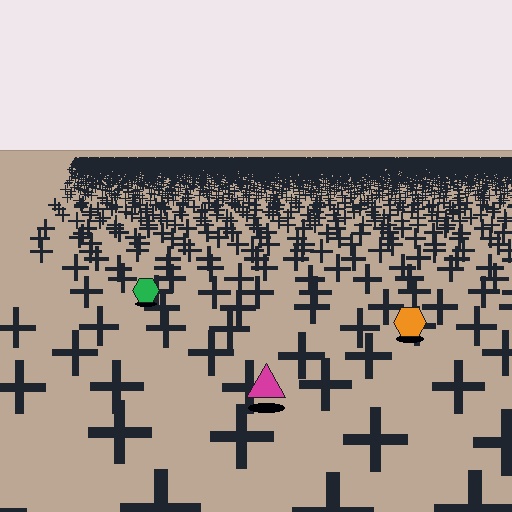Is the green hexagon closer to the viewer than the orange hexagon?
No. The orange hexagon is closer — you can tell from the texture gradient: the ground texture is coarser near it.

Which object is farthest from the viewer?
The green hexagon is farthest from the viewer. It appears smaller and the ground texture around it is denser.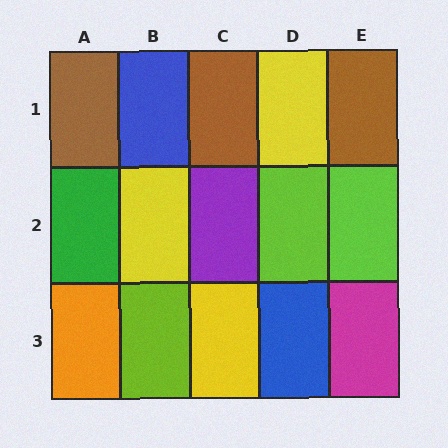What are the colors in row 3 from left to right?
Orange, lime, yellow, blue, magenta.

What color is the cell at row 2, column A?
Green.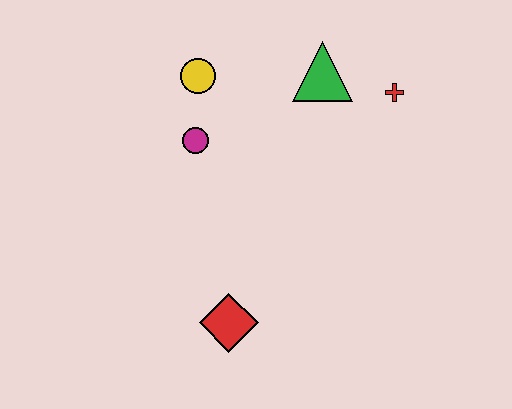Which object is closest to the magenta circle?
The yellow circle is closest to the magenta circle.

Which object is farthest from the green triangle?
The red diamond is farthest from the green triangle.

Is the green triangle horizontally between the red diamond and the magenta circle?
No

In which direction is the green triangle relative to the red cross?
The green triangle is to the left of the red cross.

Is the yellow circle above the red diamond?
Yes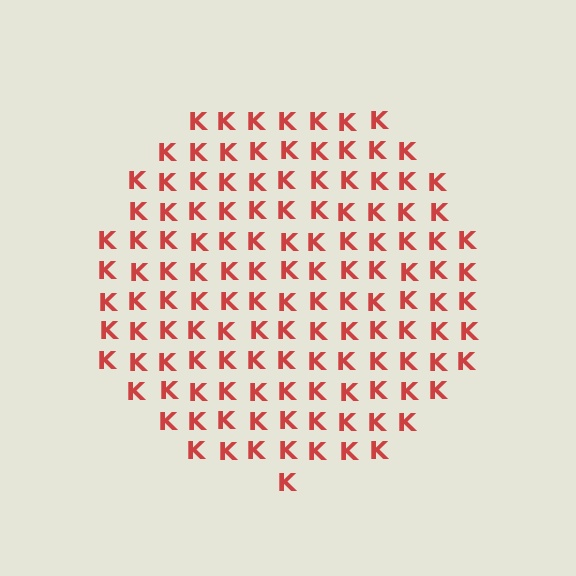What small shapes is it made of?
It is made of small letter K's.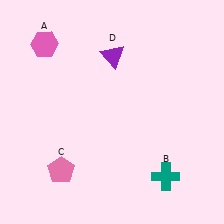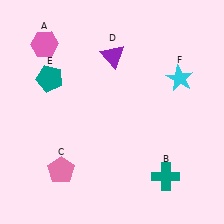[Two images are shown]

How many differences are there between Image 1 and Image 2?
There are 2 differences between the two images.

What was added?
A teal pentagon (E), a cyan star (F) were added in Image 2.